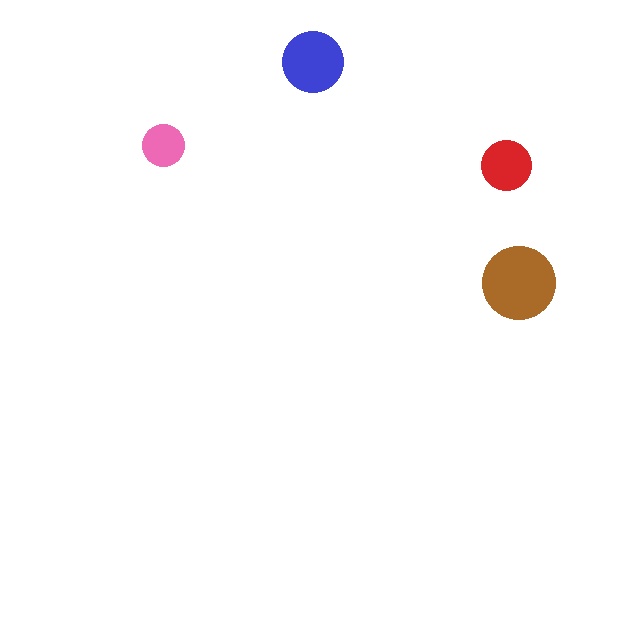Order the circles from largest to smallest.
the brown one, the blue one, the red one, the pink one.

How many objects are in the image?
There are 4 objects in the image.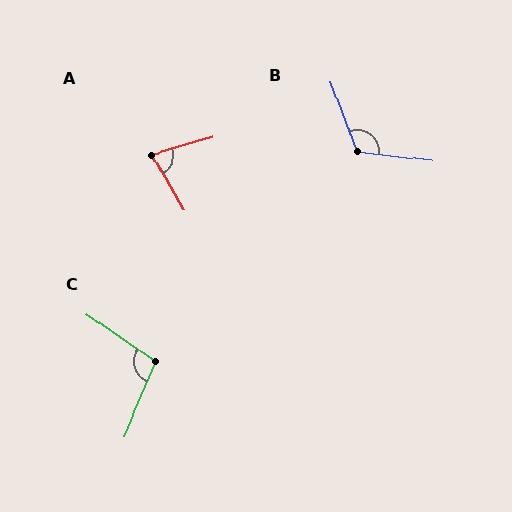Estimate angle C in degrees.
Approximately 102 degrees.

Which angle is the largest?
B, at approximately 117 degrees.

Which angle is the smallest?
A, at approximately 76 degrees.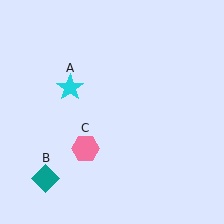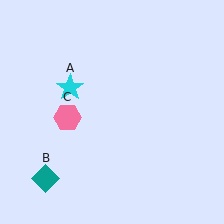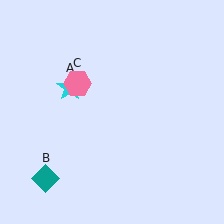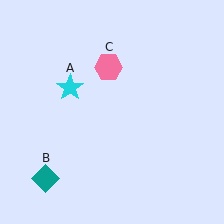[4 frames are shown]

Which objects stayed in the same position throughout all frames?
Cyan star (object A) and teal diamond (object B) remained stationary.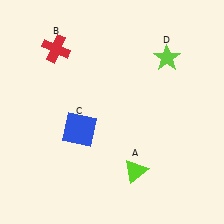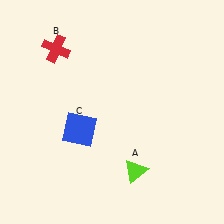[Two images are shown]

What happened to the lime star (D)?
The lime star (D) was removed in Image 2. It was in the top-right area of Image 1.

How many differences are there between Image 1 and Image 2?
There is 1 difference between the two images.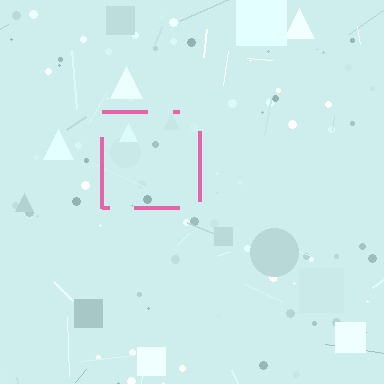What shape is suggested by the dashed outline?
The dashed outline suggests a square.